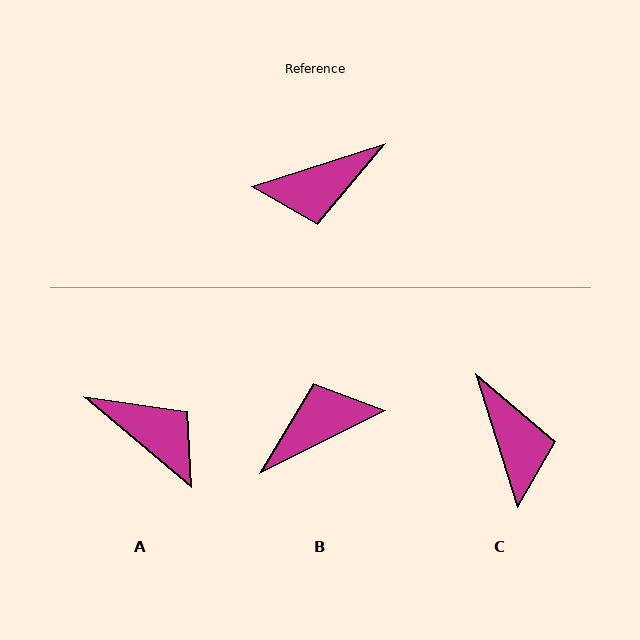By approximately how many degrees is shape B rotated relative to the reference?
Approximately 171 degrees clockwise.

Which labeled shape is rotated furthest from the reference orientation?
B, about 171 degrees away.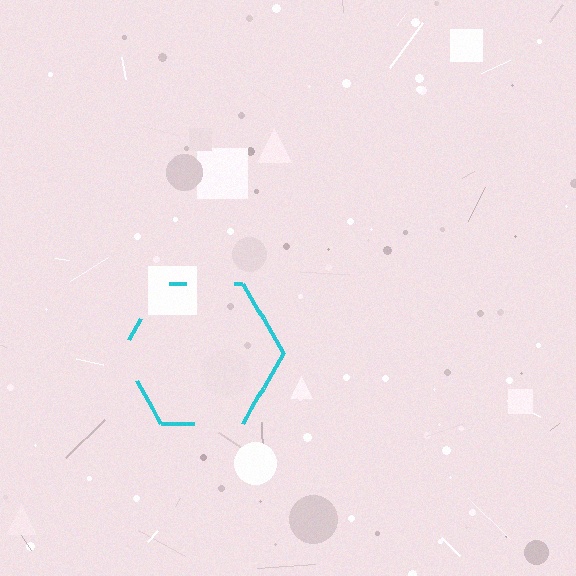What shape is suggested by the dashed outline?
The dashed outline suggests a hexagon.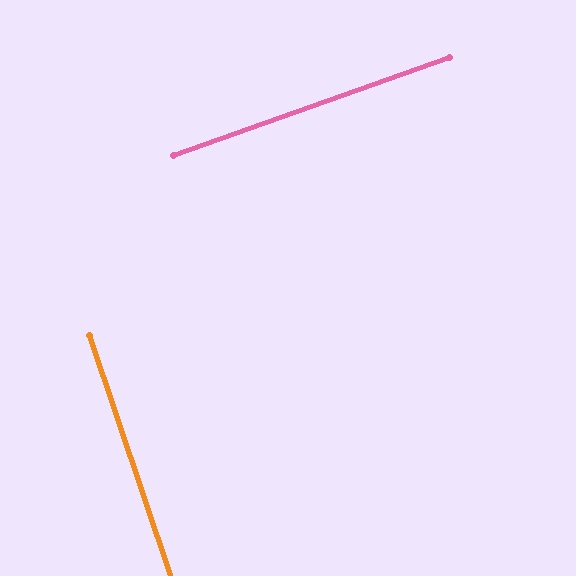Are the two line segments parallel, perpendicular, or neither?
Perpendicular — they meet at approximately 89°.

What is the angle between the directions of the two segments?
Approximately 89 degrees.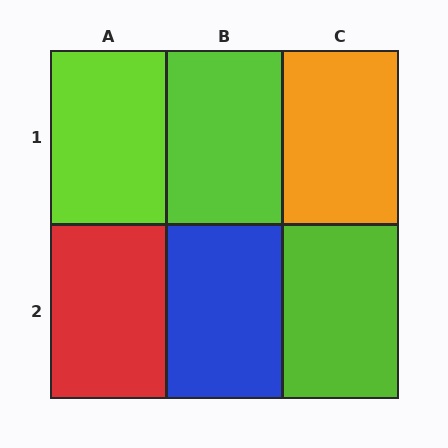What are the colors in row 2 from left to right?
Red, blue, lime.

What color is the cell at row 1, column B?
Lime.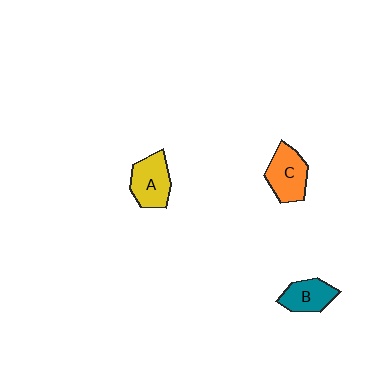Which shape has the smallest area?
Shape B (teal).